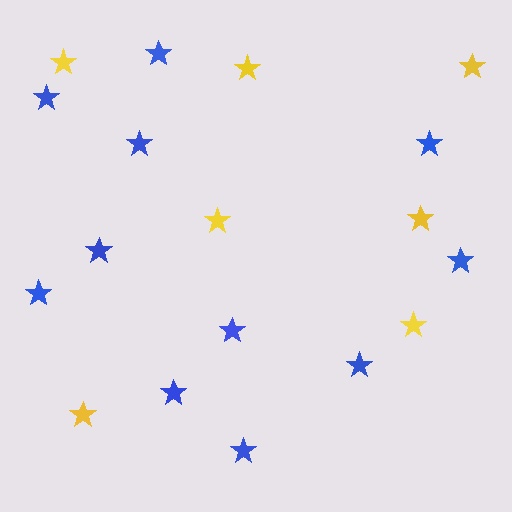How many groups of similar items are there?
There are 2 groups: one group of blue stars (11) and one group of yellow stars (7).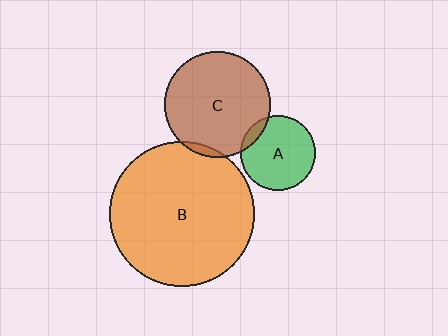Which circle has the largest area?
Circle B (orange).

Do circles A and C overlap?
Yes.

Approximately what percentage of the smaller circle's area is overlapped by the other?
Approximately 10%.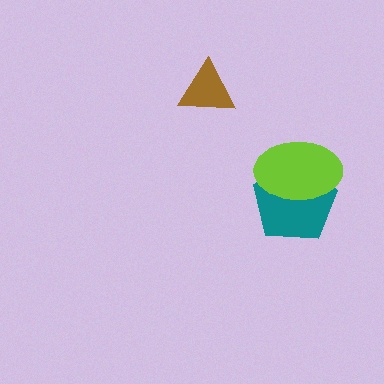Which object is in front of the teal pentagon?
The lime ellipse is in front of the teal pentagon.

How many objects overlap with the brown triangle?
0 objects overlap with the brown triangle.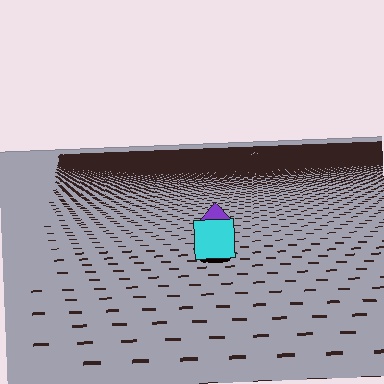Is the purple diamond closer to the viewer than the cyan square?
No. The cyan square is closer — you can tell from the texture gradient: the ground texture is coarser near it.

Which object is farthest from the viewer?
The purple diamond is farthest from the viewer. It appears smaller and the ground texture around it is denser.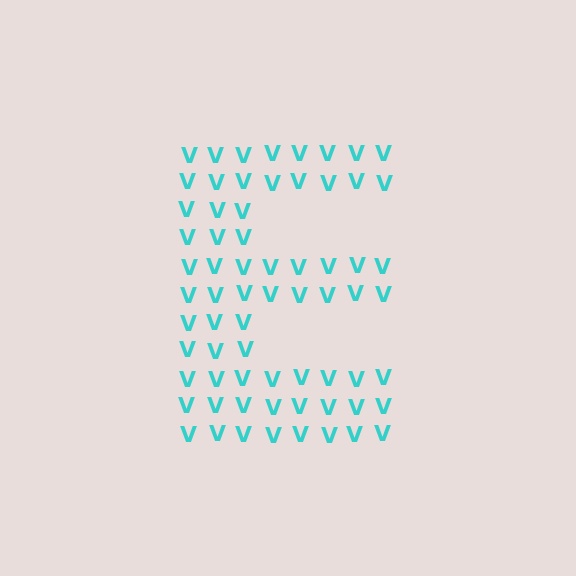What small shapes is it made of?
It is made of small letter V's.